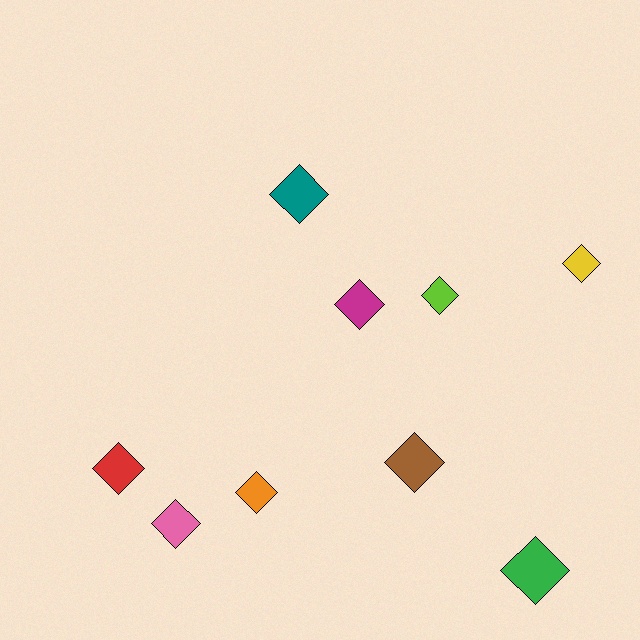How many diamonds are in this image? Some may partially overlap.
There are 9 diamonds.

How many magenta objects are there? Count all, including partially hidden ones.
There is 1 magenta object.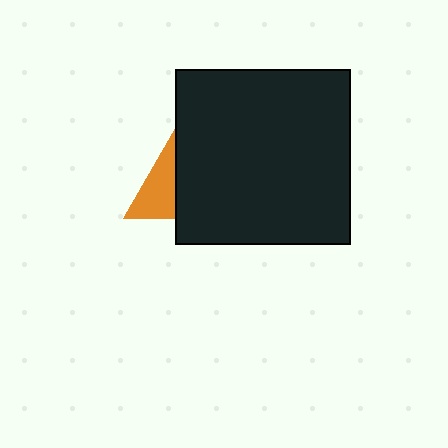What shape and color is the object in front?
The object in front is a black square.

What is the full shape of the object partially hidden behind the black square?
The partially hidden object is an orange triangle.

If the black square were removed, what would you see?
You would see the complete orange triangle.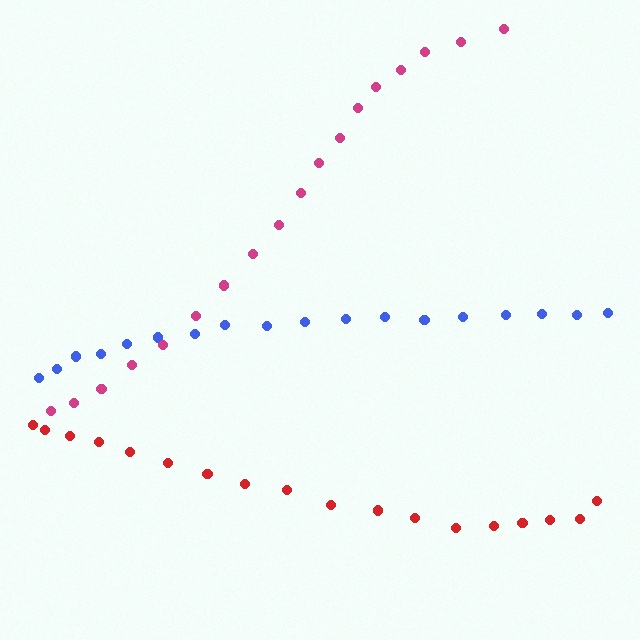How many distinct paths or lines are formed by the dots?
There are 3 distinct paths.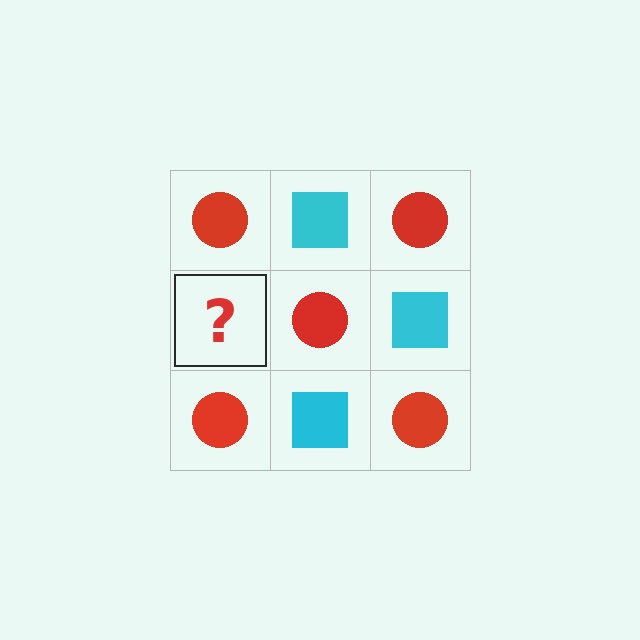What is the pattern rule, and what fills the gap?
The rule is that it alternates red circle and cyan square in a checkerboard pattern. The gap should be filled with a cyan square.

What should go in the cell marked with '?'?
The missing cell should contain a cyan square.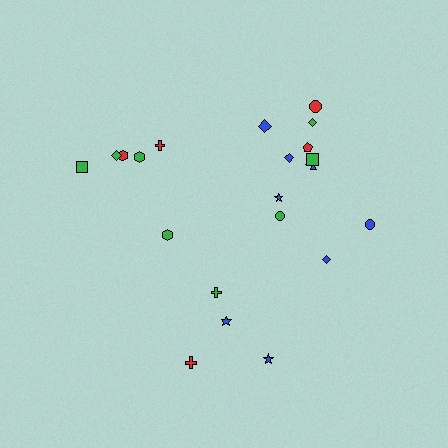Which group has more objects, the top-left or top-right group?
The top-right group.